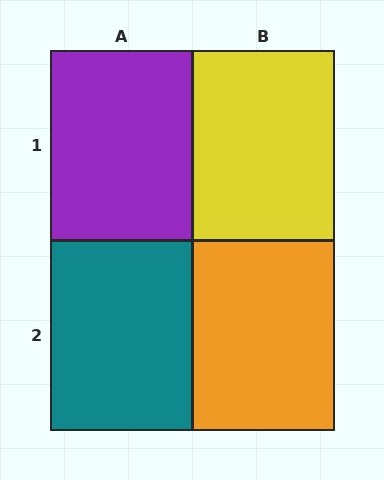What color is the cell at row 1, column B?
Yellow.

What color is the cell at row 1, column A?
Purple.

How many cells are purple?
1 cell is purple.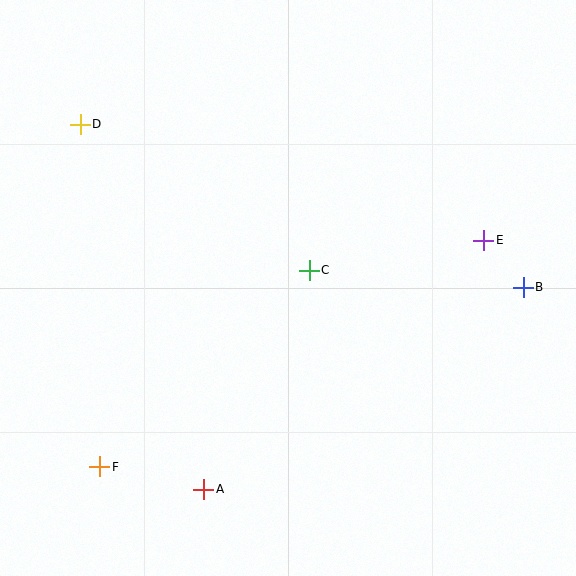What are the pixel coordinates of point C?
Point C is at (309, 270).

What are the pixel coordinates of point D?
Point D is at (80, 124).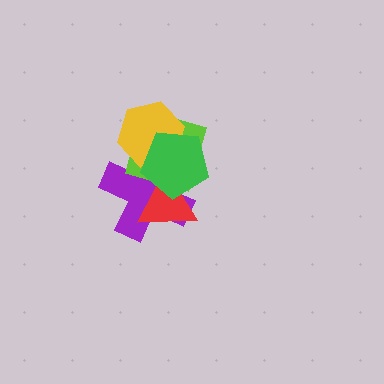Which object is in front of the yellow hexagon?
The green pentagon is in front of the yellow hexagon.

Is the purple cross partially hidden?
Yes, it is partially covered by another shape.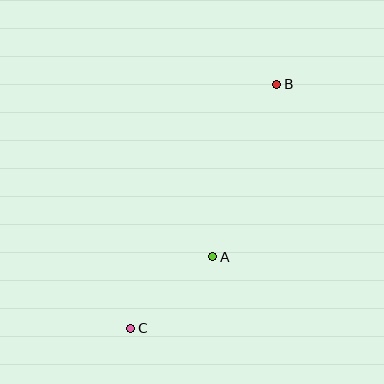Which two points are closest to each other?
Points A and C are closest to each other.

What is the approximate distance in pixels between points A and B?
The distance between A and B is approximately 184 pixels.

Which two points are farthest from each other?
Points B and C are farthest from each other.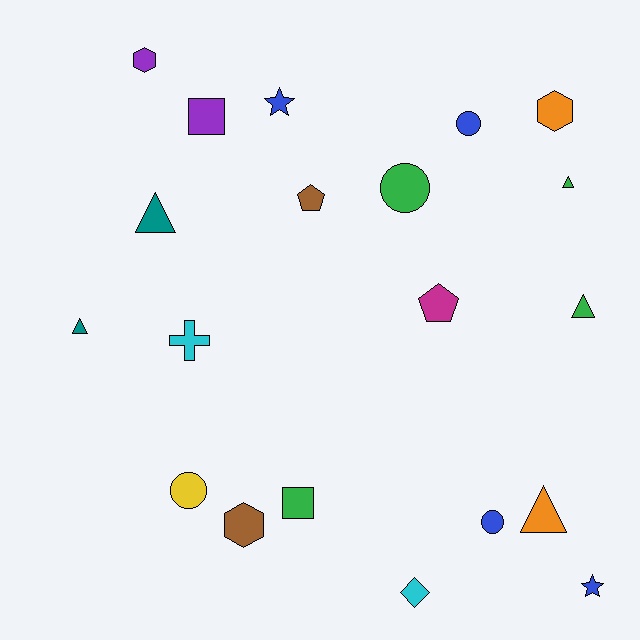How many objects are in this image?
There are 20 objects.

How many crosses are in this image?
There is 1 cross.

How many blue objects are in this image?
There are 4 blue objects.